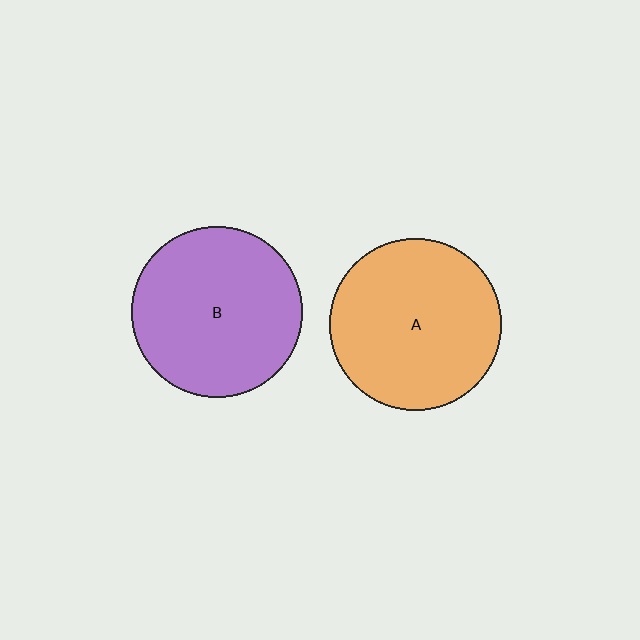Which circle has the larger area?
Circle A (orange).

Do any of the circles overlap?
No, none of the circles overlap.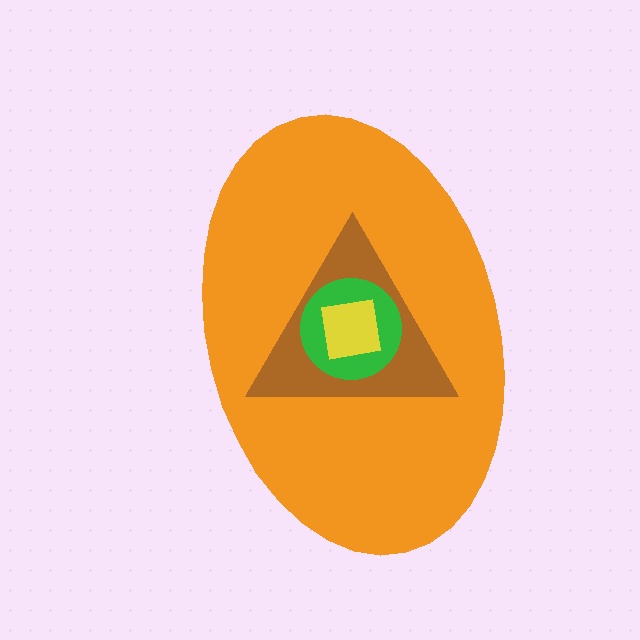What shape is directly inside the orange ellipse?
The brown triangle.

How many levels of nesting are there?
4.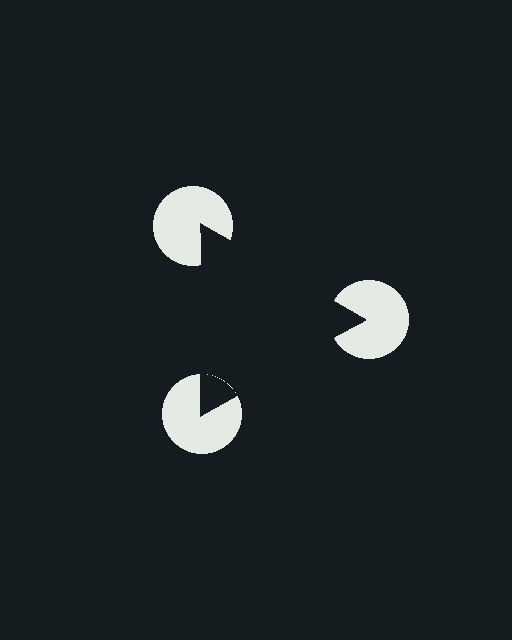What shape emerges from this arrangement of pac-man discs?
An illusory triangle — its edges are inferred from the aligned wedge cuts in the pac-man discs, not physically drawn.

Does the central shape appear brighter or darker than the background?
It typically appears slightly darker than the background, even though no actual brightness change is drawn.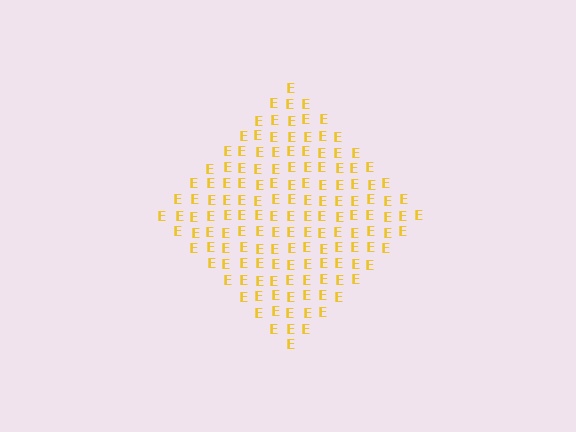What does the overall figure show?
The overall figure shows a diamond.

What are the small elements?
The small elements are letter E's.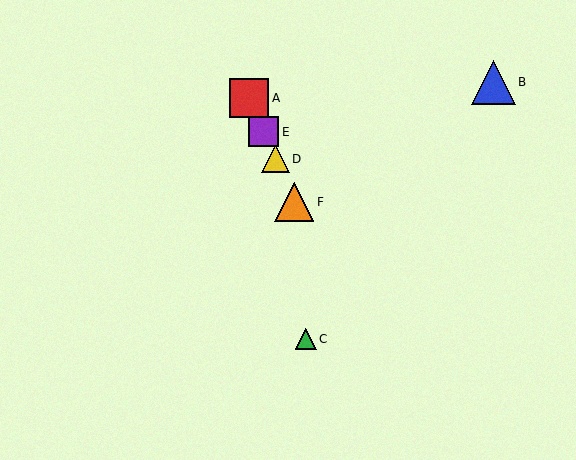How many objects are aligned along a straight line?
4 objects (A, D, E, F) are aligned along a straight line.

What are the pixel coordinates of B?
Object B is at (493, 82).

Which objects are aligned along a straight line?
Objects A, D, E, F are aligned along a straight line.